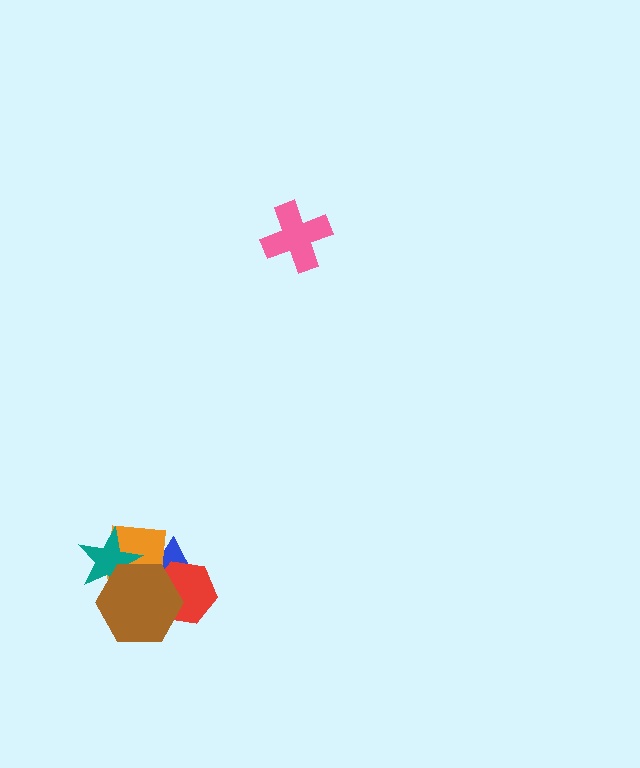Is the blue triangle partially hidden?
Yes, it is partially covered by another shape.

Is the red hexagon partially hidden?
Yes, it is partially covered by another shape.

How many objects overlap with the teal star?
2 objects overlap with the teal star.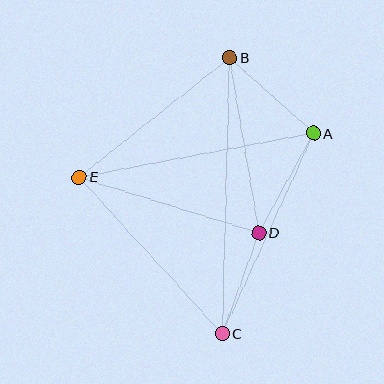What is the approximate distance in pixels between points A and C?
The distance between A and C is approximately 220 pixels.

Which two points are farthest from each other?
Points B and C are farthest from each other.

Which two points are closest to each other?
Points C and D are closest to each other.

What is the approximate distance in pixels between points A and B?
The distance between A and B is approximately 113 pixels.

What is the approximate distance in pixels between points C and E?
The distance between C and E is approximately 212 pixels.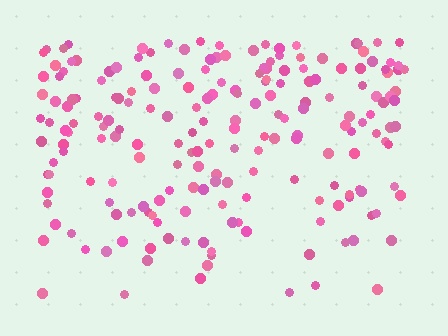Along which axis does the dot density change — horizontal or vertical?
Vertical.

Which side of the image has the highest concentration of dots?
The top.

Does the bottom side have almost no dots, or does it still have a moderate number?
Still a moderate number, just noticeably fewer than the top.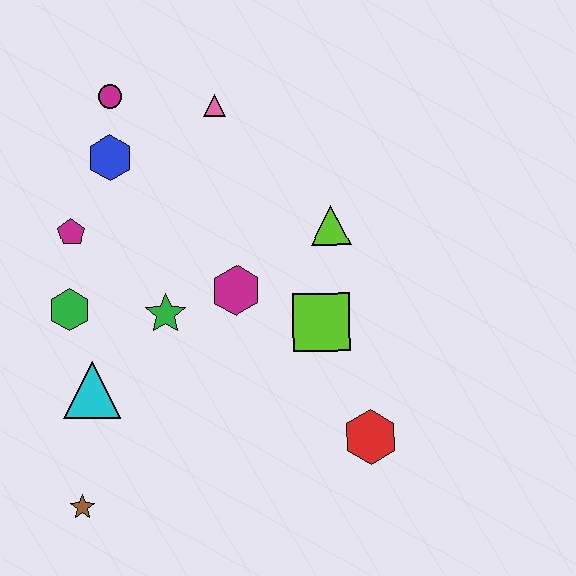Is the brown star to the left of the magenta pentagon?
No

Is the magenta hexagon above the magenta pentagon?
No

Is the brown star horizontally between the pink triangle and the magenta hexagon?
No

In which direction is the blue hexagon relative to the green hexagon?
The blue hexagon is above the green hexagon.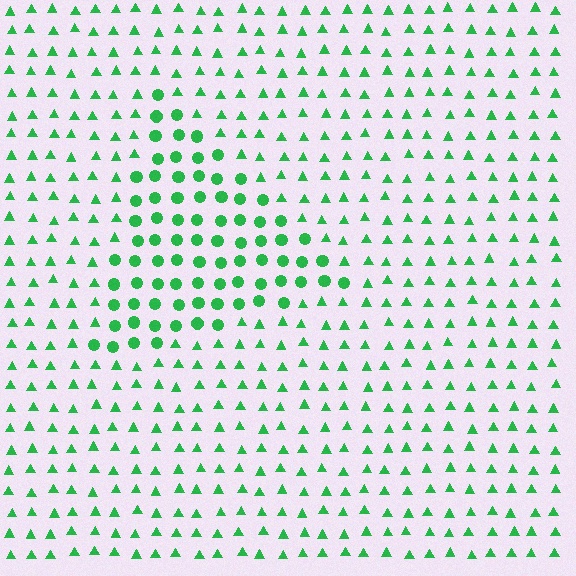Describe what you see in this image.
The image is filled with small green elements arranged in a uniform grid. A triangle-shaped region contains circles, while the surrounding area contains triangles. The boundary is defined purely by the change in element shape.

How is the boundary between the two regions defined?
The boundary is defined by a change in element shape: circles inside vs. triangles outside. All elements share the same color and spacing.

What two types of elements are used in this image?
The image uses circles inside the triangle region and triangles outside it.